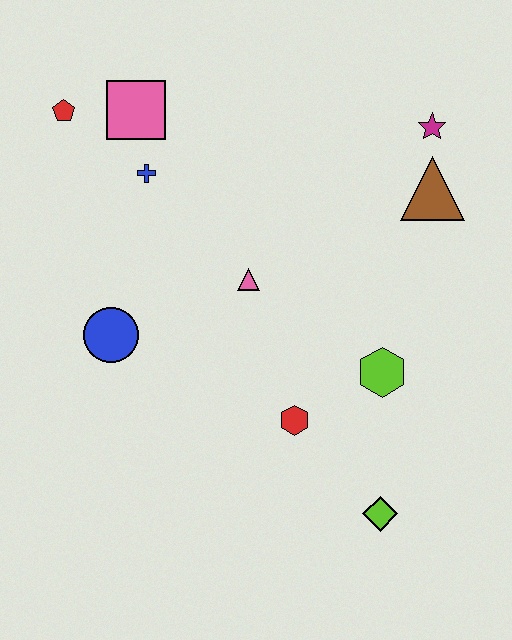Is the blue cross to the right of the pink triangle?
No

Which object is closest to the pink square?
The blue cross is closest to the pink square.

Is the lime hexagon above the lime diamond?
Yes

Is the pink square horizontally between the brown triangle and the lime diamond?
No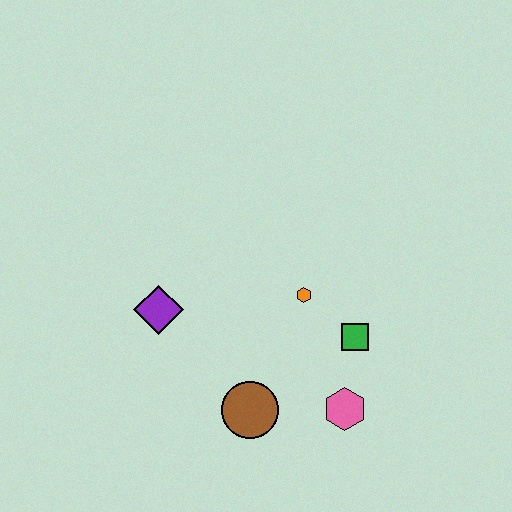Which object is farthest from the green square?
The purple diamond is farthest from the green square.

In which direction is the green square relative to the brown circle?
The green square is to the right of the brown circle.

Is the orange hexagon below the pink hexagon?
No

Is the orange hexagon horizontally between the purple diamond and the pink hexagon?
Yes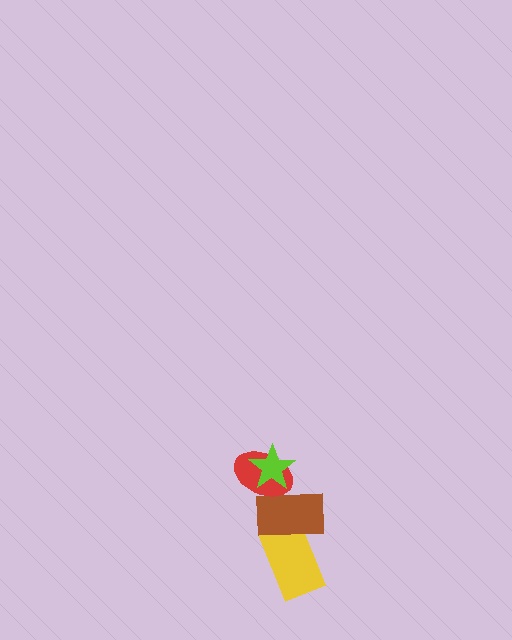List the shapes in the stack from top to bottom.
From top to bottom: the lime star, the red ellipse, the brown rectangle, the yellow rectangle.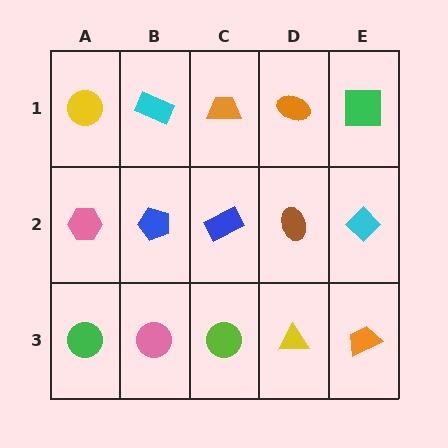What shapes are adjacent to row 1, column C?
A blue rectangle (row 2, column C), a cyan rectangle (row 1, column B), an orange ellipse (row 1, column D).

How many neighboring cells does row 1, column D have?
3.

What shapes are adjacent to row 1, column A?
A pink hexagon (row 2, column A), a cyan rectangle (row 1, column B).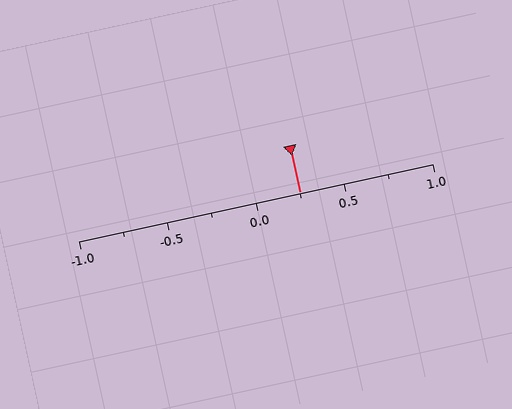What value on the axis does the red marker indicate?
The marker indicates approximately 0.25.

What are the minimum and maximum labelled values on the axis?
The axis runs from -1.0 to 1.0.